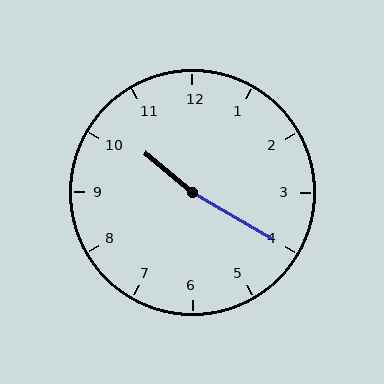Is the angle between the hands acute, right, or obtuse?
It is obtuse.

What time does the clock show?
10:20.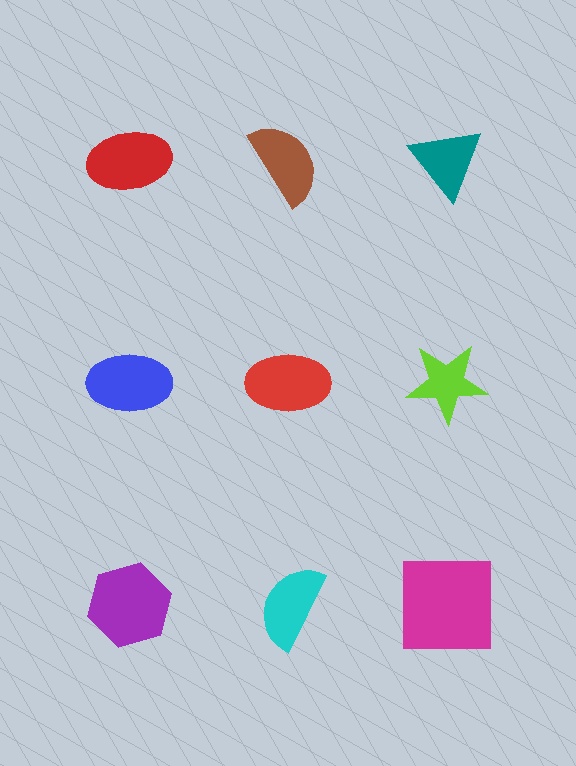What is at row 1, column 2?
A brown semicircle.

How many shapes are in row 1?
3 shapes.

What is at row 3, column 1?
A purple hexagon.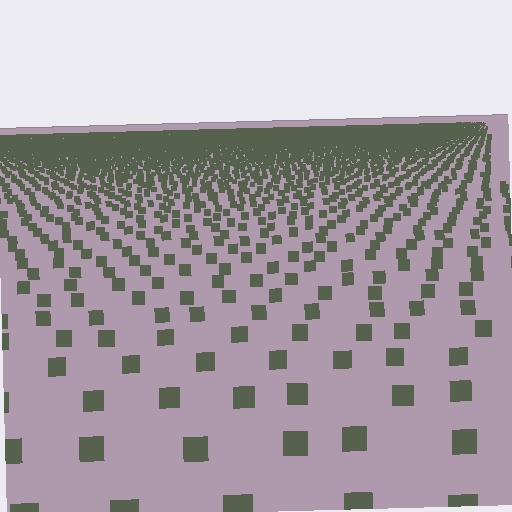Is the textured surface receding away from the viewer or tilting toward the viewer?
The surface is receding away from the viewer. Texture elements get smaller and denser toward the top.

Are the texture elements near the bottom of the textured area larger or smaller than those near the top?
Larger. Near the bottom, elements are closer to the viewer and appear at a bigger on-screen size.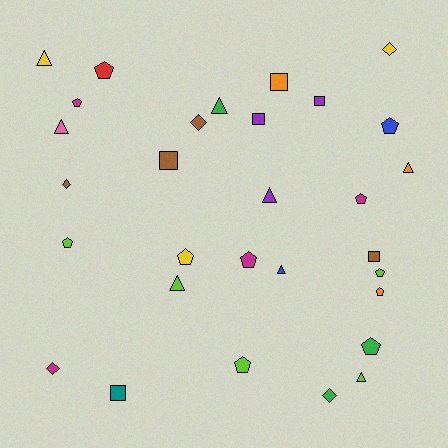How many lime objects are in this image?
There are 5 lime objects.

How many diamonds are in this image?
There are 5 diamonds.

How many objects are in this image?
There are 30 objects.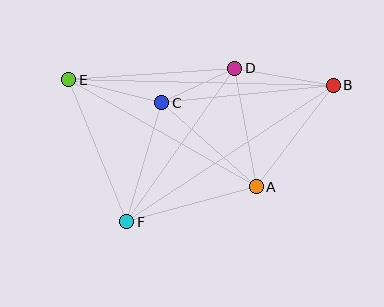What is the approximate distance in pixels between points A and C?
The distance between A and C is approximately 127 pixels.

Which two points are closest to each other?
Points C and D are closest to each other.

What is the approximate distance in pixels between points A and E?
The distance between A and E is approximately 216 pixels.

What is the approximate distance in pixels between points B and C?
The distance between B and C is approximately 173 pixels.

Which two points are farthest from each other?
Points B and E are farthest from each other.